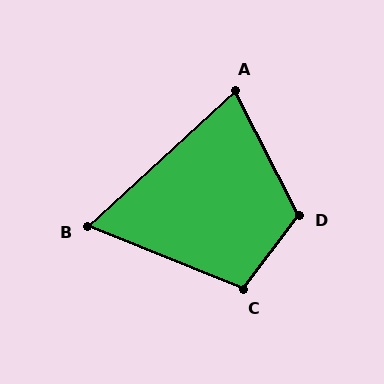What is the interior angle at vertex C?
Approximately 105 degrees (obtuse).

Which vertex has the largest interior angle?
D, at approximately 116 degrees.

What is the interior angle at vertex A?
Approximately 75 degrees (acute).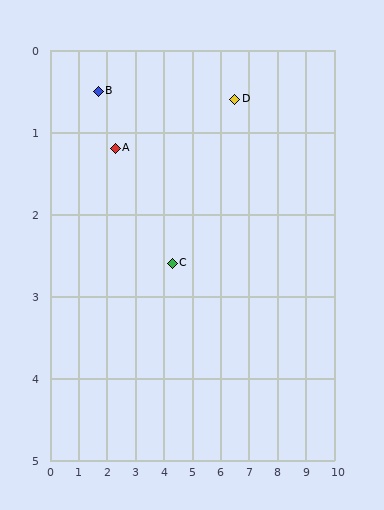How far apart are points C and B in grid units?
Points C and B are about 3.3 grid units apart.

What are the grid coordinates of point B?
Point B is at approximately (1.7, 0.5).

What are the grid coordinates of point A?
Point A is at approximately (2.3, 1.2).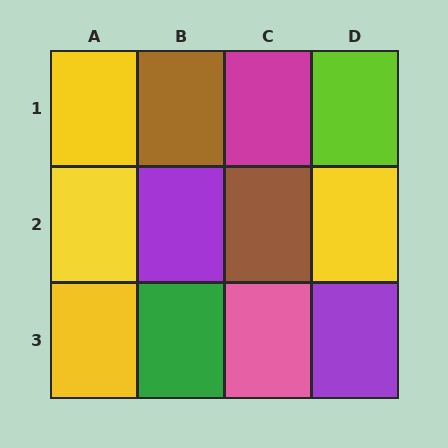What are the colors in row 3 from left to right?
Yellow, green, pink, purple.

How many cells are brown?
2 cells are brown.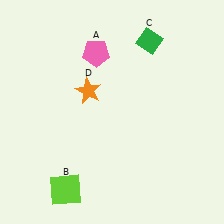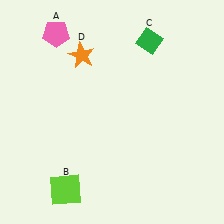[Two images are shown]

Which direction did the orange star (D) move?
The orange star (D) moved up.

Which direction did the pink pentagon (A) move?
The pink pentagon (A) moved left.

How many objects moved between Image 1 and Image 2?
2 objects moved between the two images.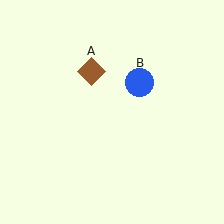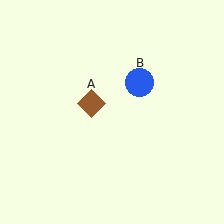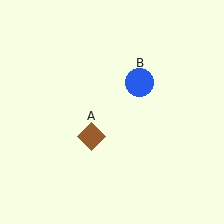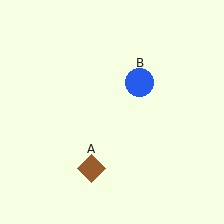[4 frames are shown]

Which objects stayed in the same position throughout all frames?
Blue circle (object B) remained stationary.